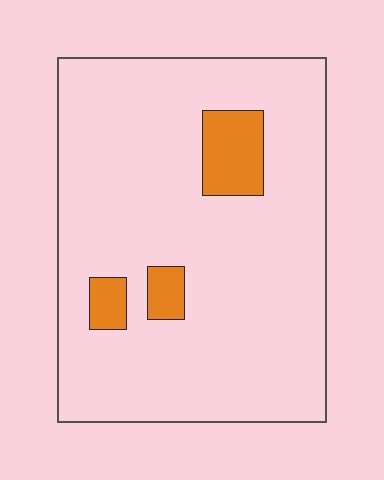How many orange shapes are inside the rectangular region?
3.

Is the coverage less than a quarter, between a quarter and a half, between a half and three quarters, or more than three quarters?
Less than a quarter.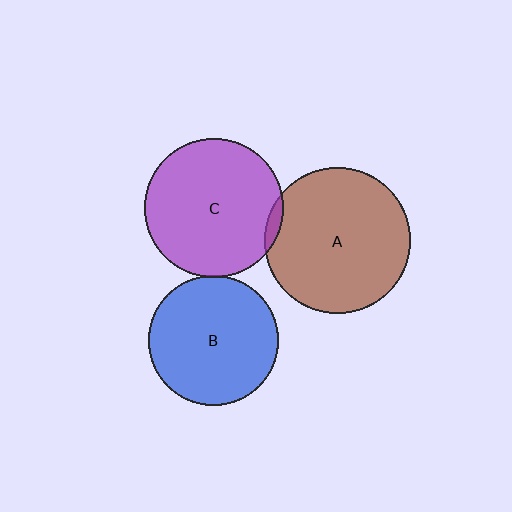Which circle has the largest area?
Circle A (brown).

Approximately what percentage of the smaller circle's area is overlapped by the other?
Approximately 5%.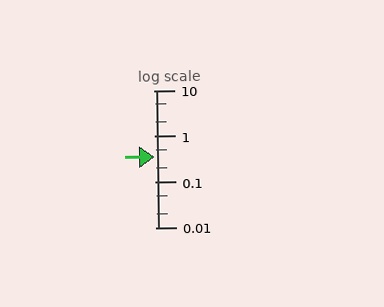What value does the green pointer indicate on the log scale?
The pointer indicates approximately 0.35.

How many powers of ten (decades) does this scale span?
The scale spans 3 decades, from 0.01 to 10.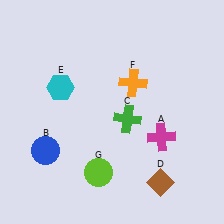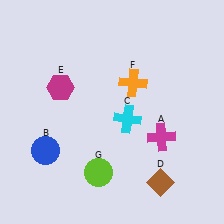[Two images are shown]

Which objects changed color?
C changed from green to cyan. E changed from cyan to magenta.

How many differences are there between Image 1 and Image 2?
There are 2 differences between the two images.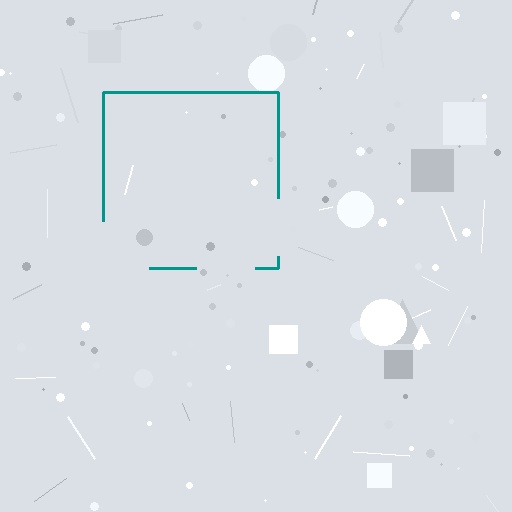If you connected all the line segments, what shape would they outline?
They would outline a square.